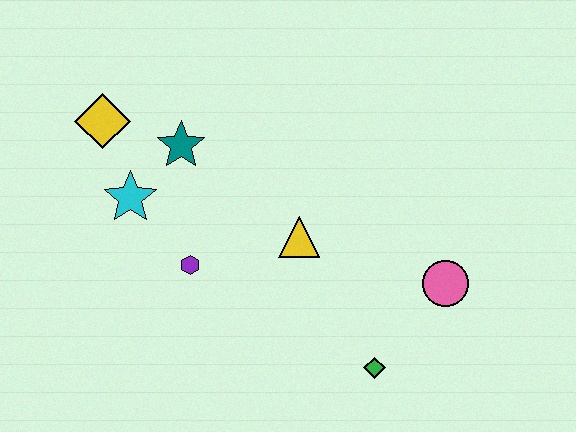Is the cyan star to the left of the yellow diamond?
No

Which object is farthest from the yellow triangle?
The yellow diamond is farthest from the yellow triangle.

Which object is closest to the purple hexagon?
The cyan star is closest to the purple hexagon.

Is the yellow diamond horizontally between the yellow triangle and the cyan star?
No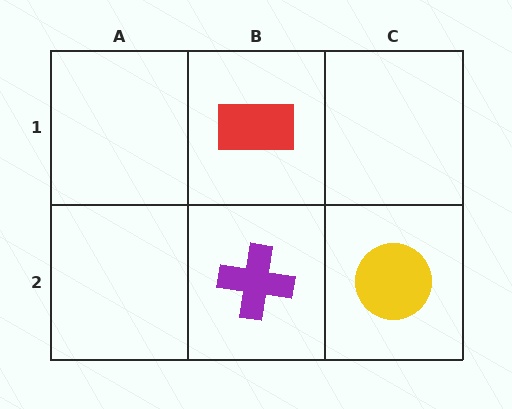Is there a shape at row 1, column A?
No, that cell is empty.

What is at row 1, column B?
A red rectangle.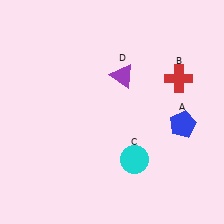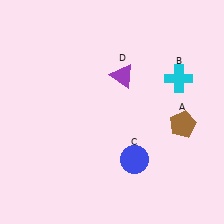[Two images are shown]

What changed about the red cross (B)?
In Image 1, B is red. In Image 2, it changed to cyan.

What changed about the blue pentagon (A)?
In Image 1, A is blue. In Image 2, it changed to brown.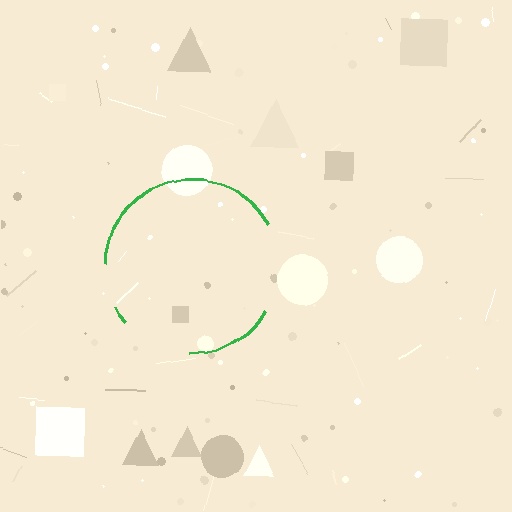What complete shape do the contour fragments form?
The contour fragments form a circle.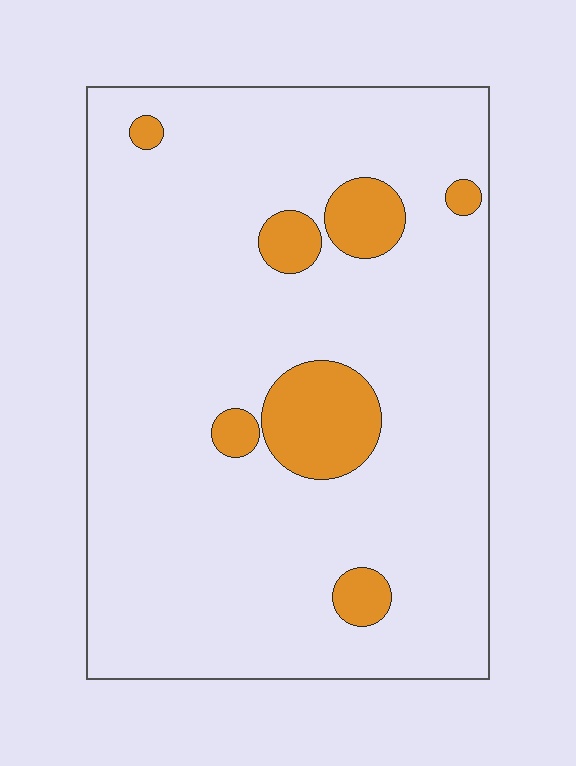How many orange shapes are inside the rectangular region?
7.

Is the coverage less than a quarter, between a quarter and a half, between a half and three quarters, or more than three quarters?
Less than a quarter.